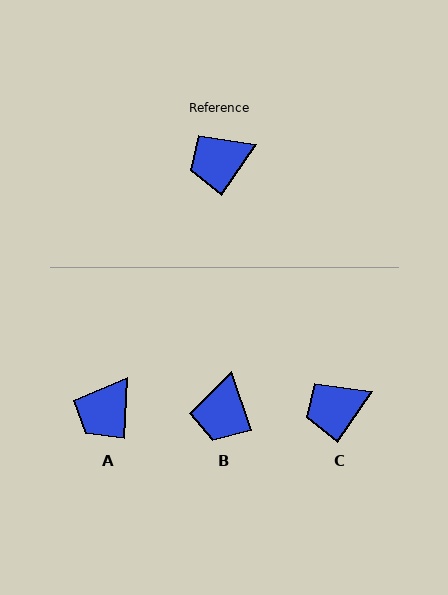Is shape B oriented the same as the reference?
No, it is off by about 53 degrees.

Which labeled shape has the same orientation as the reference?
C.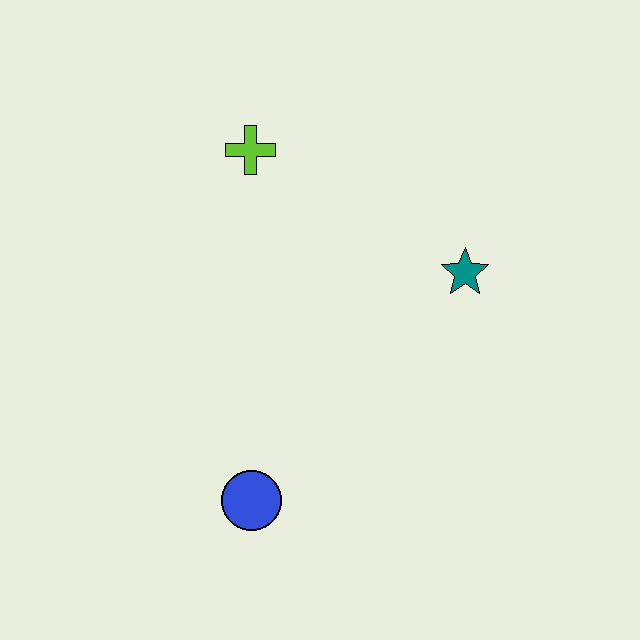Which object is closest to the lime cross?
The teal star is closest to the lime cross.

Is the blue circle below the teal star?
Yes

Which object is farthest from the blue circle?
The lime cross is farthest from the blue circle.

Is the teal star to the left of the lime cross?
No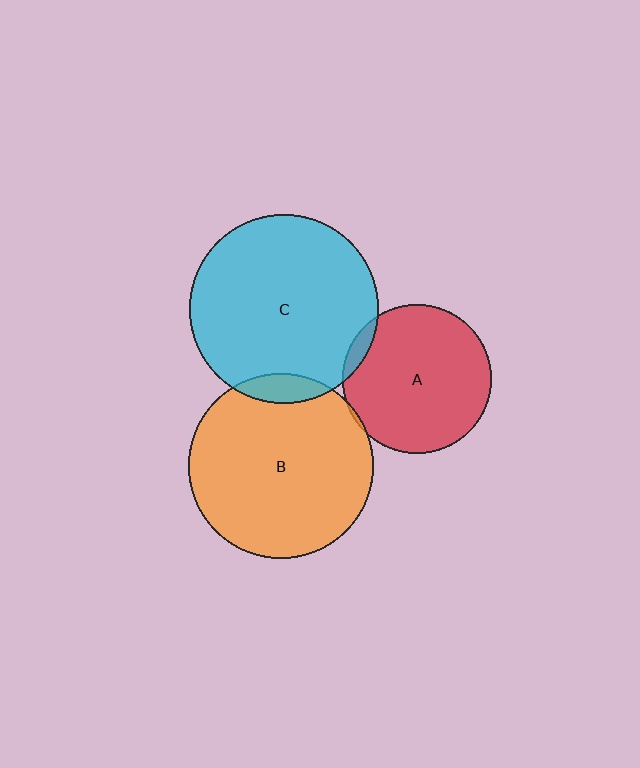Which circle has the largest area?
Circle C (cyan).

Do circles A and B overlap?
Yes.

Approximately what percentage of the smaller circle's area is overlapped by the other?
Approximately 5%.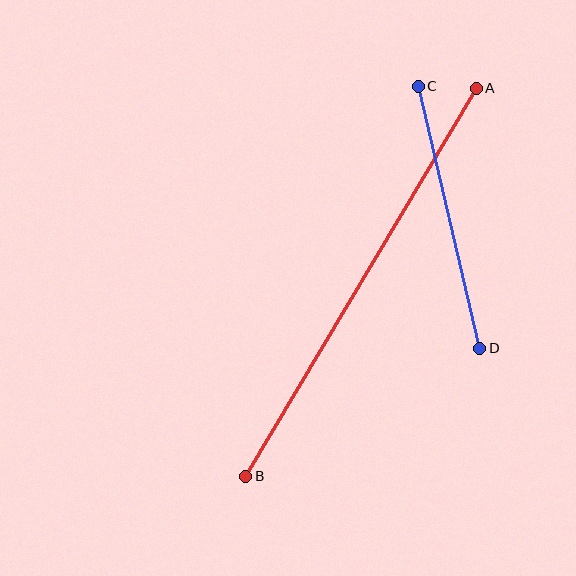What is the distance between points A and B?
The distance is approximately 451 pixels.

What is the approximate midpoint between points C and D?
The midpoint is at approximately (449, 217) pixels.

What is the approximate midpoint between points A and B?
The midpoint is at approximately (361, 282) pixels.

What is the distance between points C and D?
The distance is approximately 269 pixels.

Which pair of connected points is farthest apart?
Points A and B are farthest apart.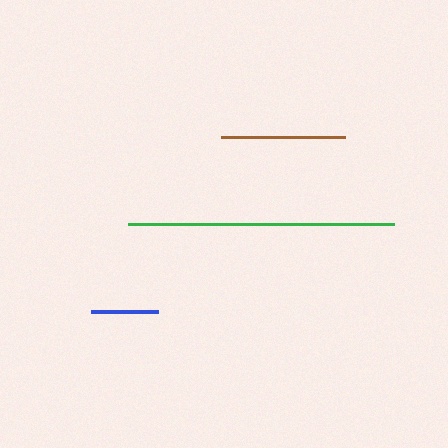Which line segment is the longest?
The green line is the longest at approximately 267 pixels.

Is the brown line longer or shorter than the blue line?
The brown line is longer than the blue line.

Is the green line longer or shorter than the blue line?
The green line is longer than the blue line.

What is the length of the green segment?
The green segment is approximately 267 pixels long.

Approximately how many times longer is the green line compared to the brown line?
The green line is approximately 2.1 times the length of the brown line.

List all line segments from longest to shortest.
From longest to shortest: green, brown, blue.